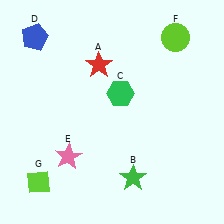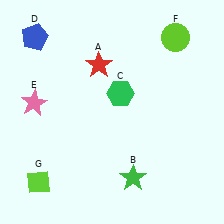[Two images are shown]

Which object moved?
The pink star (E) moved up.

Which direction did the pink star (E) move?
The pink star (E) moved up.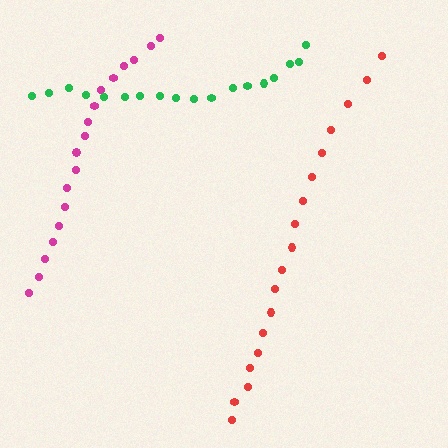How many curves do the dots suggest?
There are 3 distinct paths.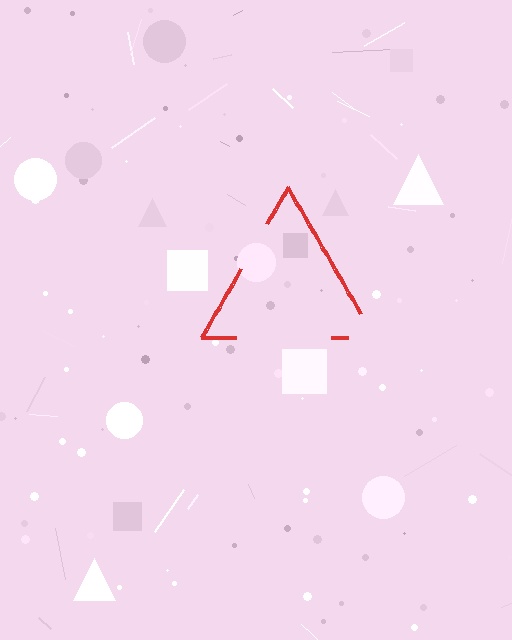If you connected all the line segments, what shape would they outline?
They would outline a triangle.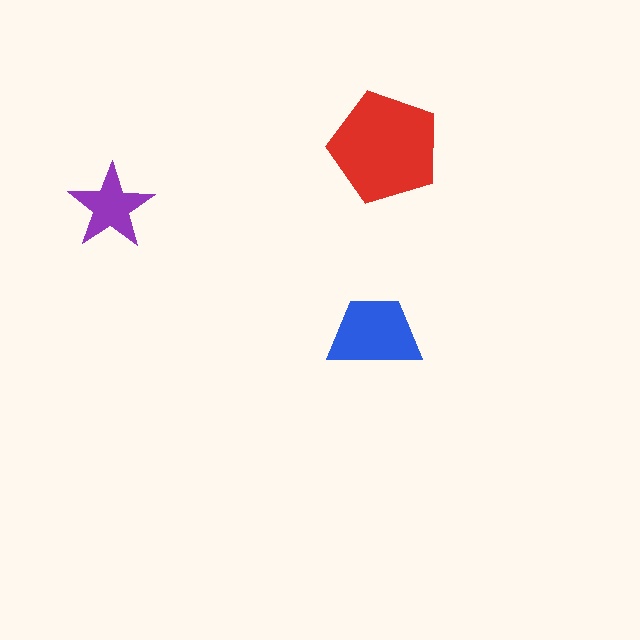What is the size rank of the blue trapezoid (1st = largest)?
2nd.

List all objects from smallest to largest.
The purple star, the blue trapezoid, the red pentagon.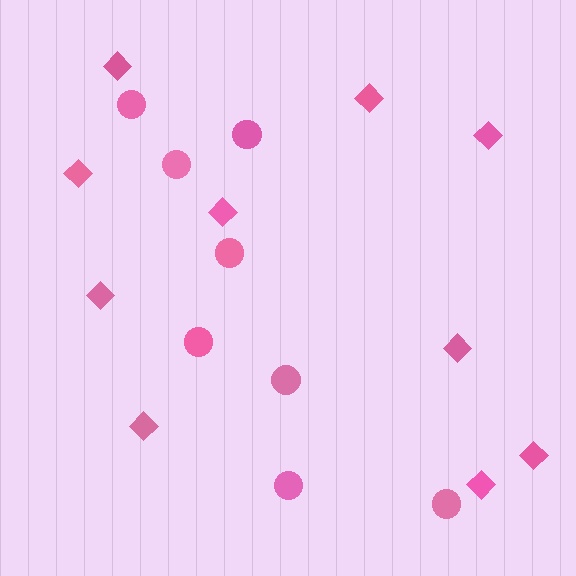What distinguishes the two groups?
There are 2 groups: one group of diamonds (10) and one group of circles (8).